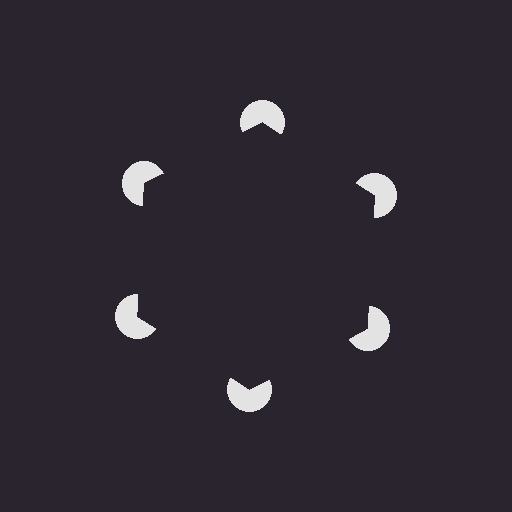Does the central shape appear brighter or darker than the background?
It typically appears slightly darker than the background, even though no actual brightness change is drawn.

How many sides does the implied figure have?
6 sides.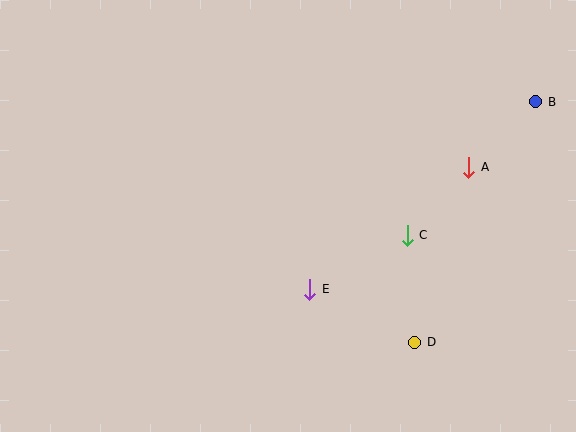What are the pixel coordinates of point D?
Point D is at (415, 342).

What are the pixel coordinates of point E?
Point E is at (310, 289).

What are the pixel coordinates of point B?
Point B is at (536, 102).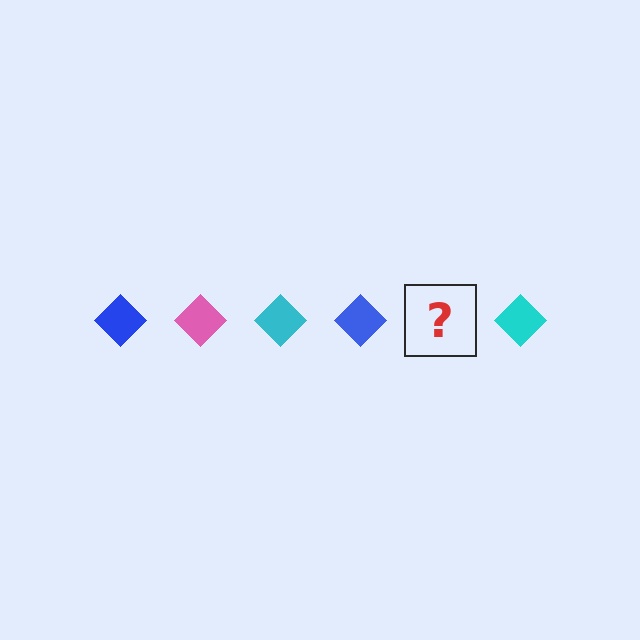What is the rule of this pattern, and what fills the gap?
The rule is that the pattern cycles through blue, pink, cyan diamonds. The gap should be filled with a pink diamond.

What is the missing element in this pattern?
The missing element is a pink diamond.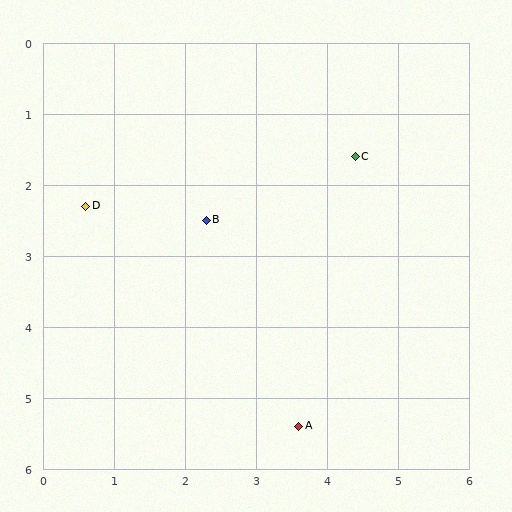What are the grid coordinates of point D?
Point D is at approximately (0.6, 2.3).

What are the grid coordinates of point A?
Point A is at approximately (3.6, 5.4).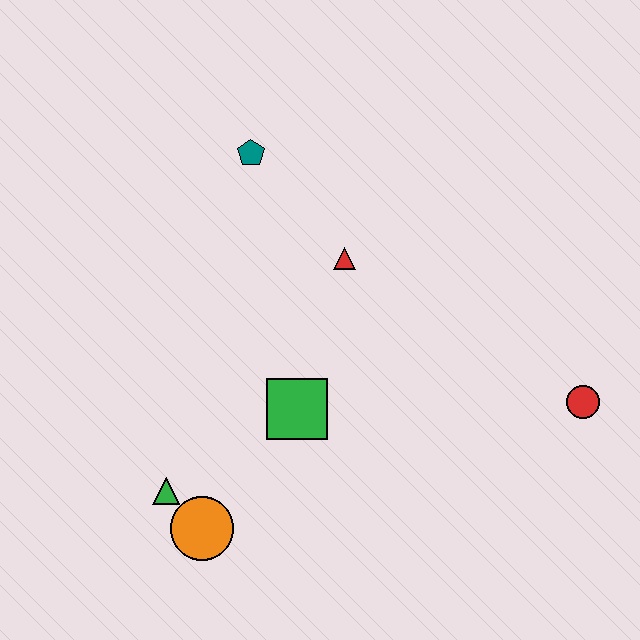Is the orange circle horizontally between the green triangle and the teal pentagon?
Yes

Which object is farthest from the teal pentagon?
The red circle is farthest from the teal pentagon.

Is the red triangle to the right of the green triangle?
Yes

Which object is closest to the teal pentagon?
The red triangle is closest to the teal pentagon.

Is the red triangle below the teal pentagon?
Yes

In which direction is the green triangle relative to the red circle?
The green triangle is to the left of the red circle.